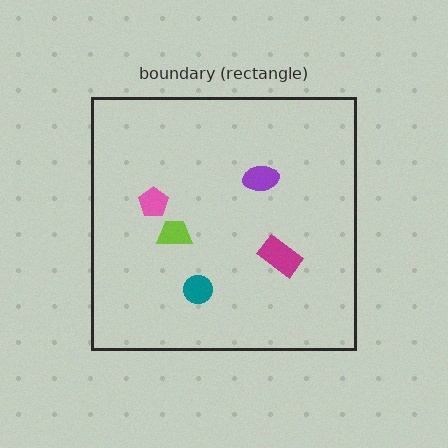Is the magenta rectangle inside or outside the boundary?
Inside.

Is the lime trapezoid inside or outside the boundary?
Inside.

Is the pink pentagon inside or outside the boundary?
Inside.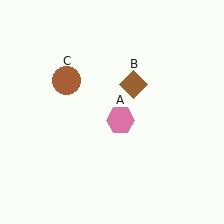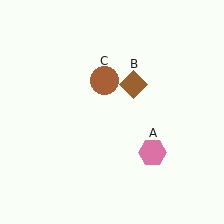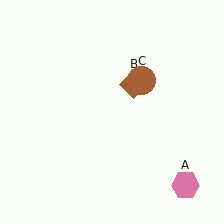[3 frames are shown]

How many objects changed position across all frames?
2 objects changed position: pink hexagon (object A), brown circle (object C).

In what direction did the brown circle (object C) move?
The brown circle (object C) moved right.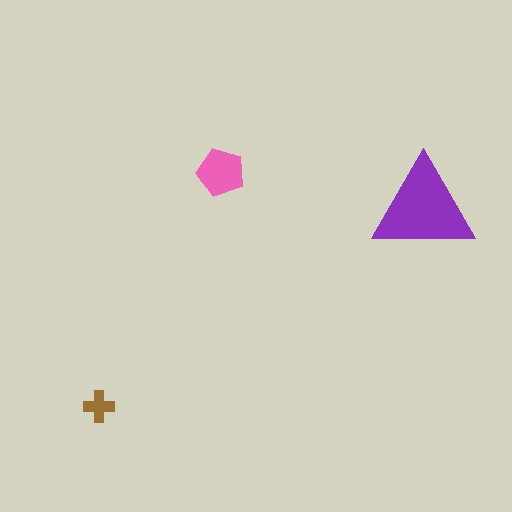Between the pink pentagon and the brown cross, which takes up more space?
The pink pentagon.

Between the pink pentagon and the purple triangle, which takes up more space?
The purple triangle.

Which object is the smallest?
The brown cross.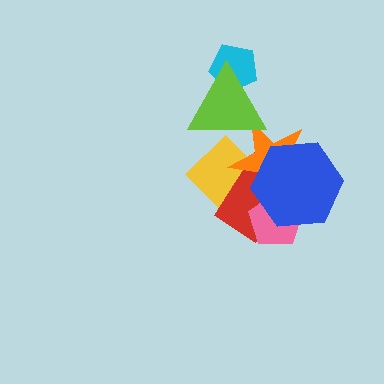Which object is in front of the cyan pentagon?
The lime triangle is in front of the cyan pentagon.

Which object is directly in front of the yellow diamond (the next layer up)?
The red rectangle is directly in front of the yellow diamond.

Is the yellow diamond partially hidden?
Yes, it is partially covered by another shape.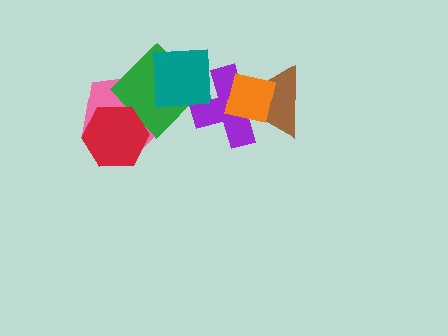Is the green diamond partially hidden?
Yes, it is partially covered by another shape.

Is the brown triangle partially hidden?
Yes, it is partially covered by another shape.